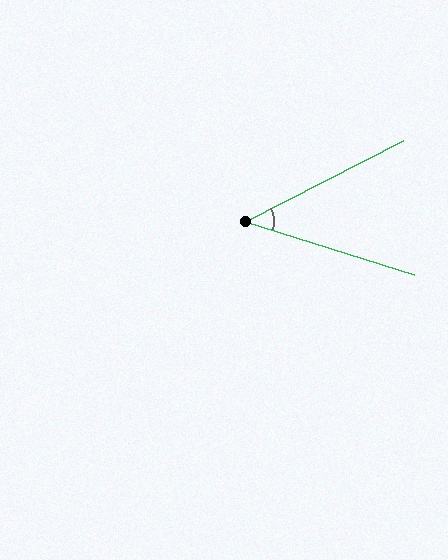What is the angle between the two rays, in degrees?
Approximately 45 degrees.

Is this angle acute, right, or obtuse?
It is acute.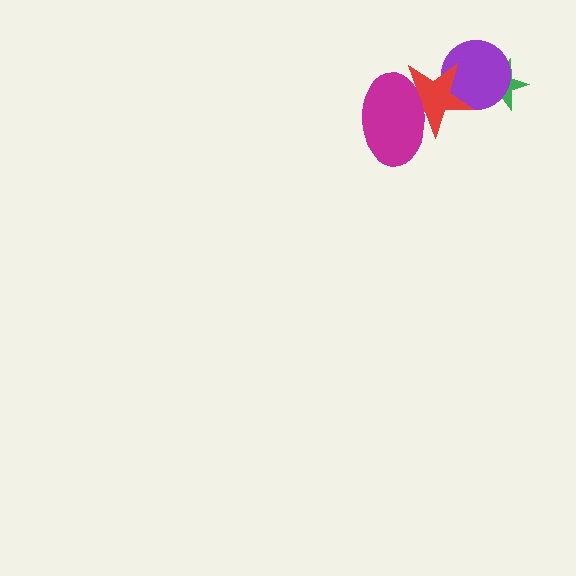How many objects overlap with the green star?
1 object overlaps with the green star.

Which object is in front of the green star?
The purple circle is in front of the green star.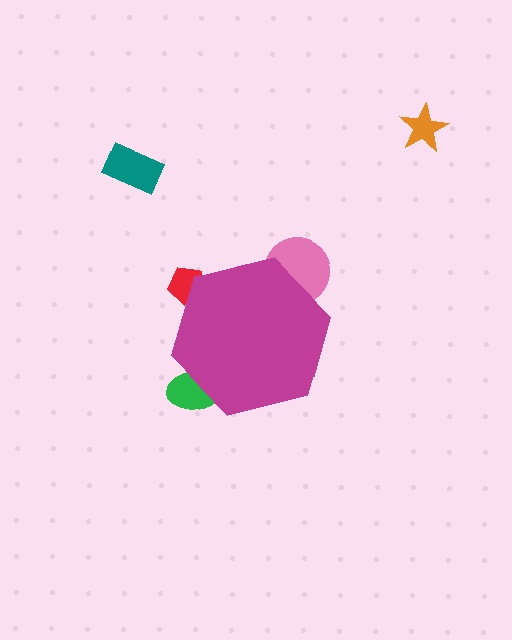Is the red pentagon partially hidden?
Yes, the red pentagon is partially hidden behind the magenta hexagon.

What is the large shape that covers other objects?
A magenta hexagon.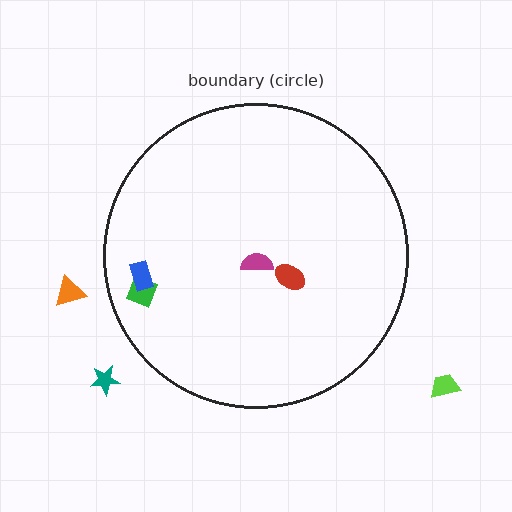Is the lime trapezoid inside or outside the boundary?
Outside.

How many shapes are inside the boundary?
4 inside, 3 outside.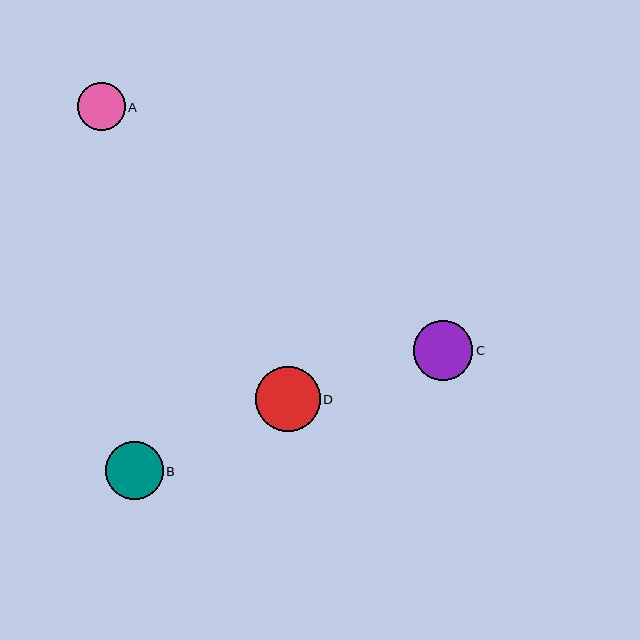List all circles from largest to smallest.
From largest to smallest: D, C, B, A.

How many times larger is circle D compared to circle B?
Circle D is approximately 1.1 times the size of circle B.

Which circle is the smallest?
Circle A is the smallest with a size of approximately 48 pixels.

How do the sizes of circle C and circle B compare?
Circle C and circle B are approximately the same size.